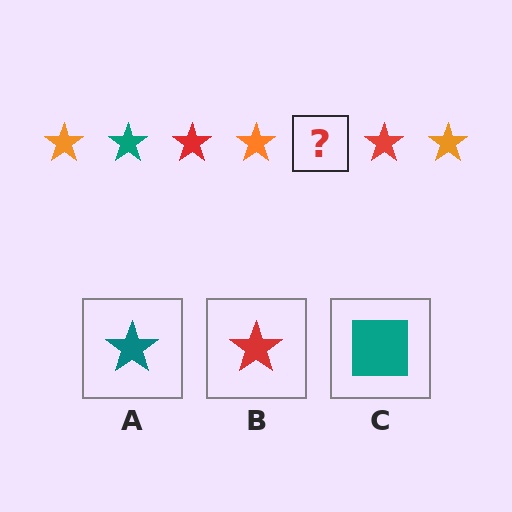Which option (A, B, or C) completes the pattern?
A.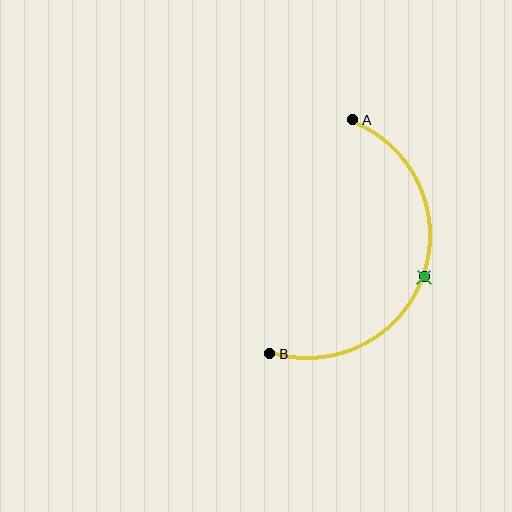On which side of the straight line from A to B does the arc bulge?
The arc bulges to the right of the straight line connecting A and B.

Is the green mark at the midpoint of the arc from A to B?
Yes. The green mark lies on the arc at equal arc-length from both A and B — it is the arc midpoint.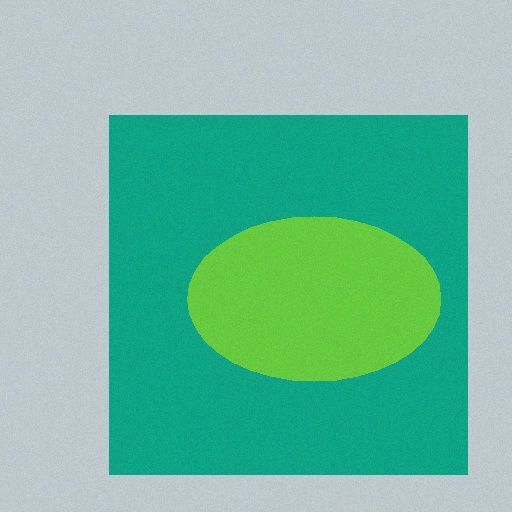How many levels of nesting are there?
2.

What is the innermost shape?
The lime ellipse.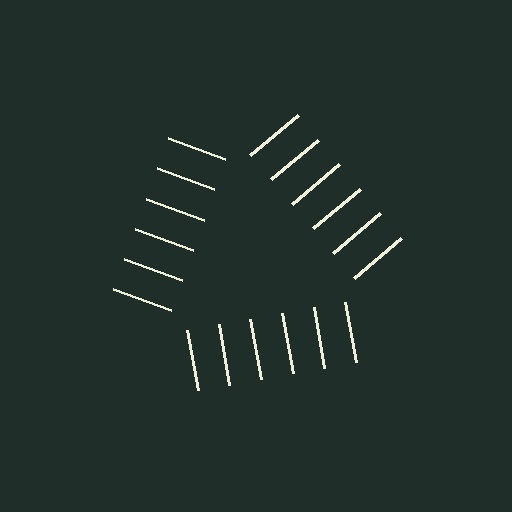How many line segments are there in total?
18 — 6 along each of the 3 edges.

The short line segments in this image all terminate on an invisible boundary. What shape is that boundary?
An illusory triangle — the line segments terminate on its edges but no continuous stroke is drawn.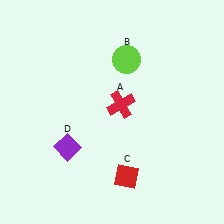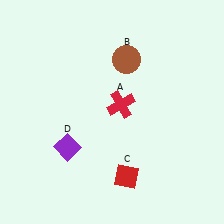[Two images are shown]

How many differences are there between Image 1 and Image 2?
There is 1 difference between the two images.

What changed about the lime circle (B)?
In Image 1, B is lime. In Image 2, it changed to brown.